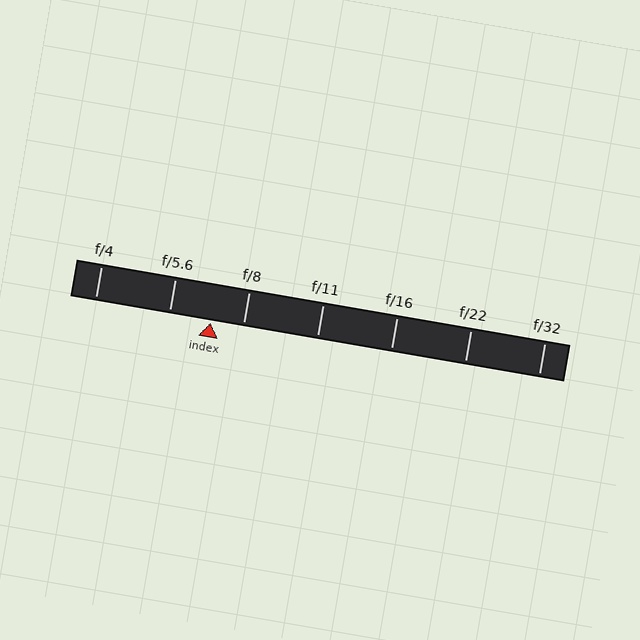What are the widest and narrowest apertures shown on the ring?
The widest aperture shown is f/4 and the narrowest is f/32.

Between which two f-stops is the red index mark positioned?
The index mark is between f/5.6 and f/8.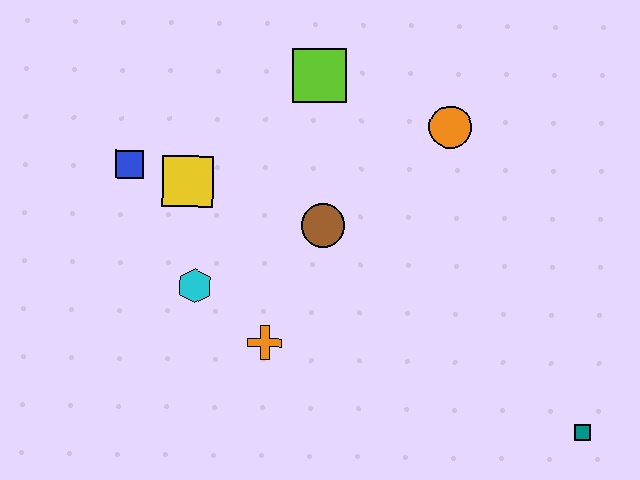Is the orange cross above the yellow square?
No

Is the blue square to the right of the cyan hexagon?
No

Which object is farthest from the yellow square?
The teal square is farthest from the yellow square.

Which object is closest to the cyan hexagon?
The orange cross is closest to the cyan hexagon.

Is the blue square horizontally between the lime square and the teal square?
No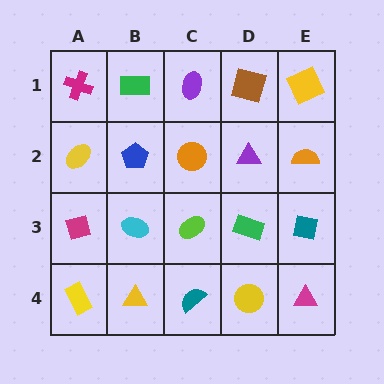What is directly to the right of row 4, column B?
A teal semicircle.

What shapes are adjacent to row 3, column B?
A blue pentagon (row 2, column B), a yellow triangle (row 4, column B), a magenta diamond (row 3, column A), a lime ellipse (row 3, column C).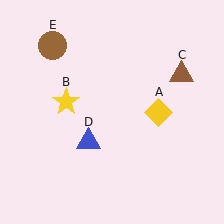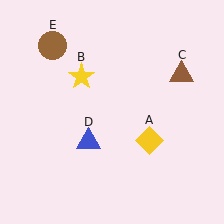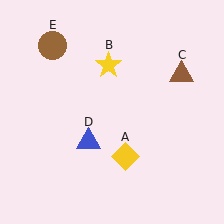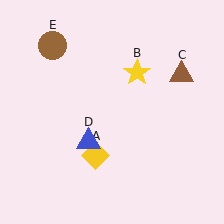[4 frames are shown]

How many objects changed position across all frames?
2 objects changed position: yellow diamond (object A), yellow star (object B).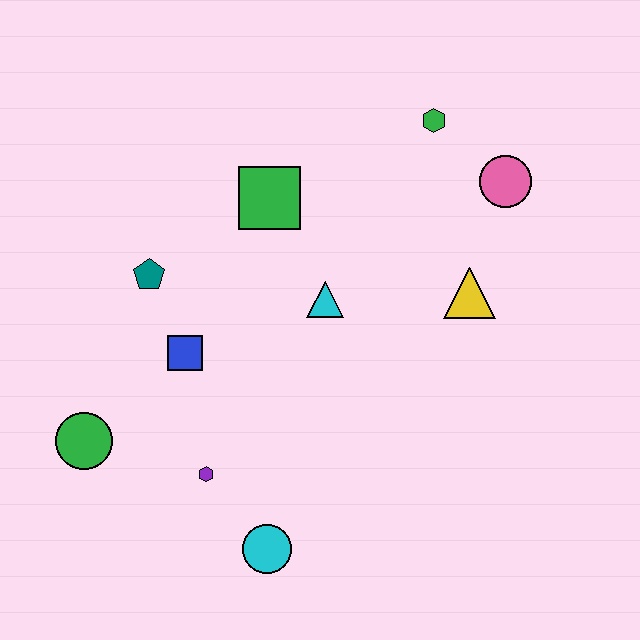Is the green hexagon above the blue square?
Yes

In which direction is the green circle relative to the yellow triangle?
The green circle is to the left of the yellow triangle.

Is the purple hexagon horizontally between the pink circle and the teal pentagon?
Yes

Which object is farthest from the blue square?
The pink circle is farthest from the blue square.